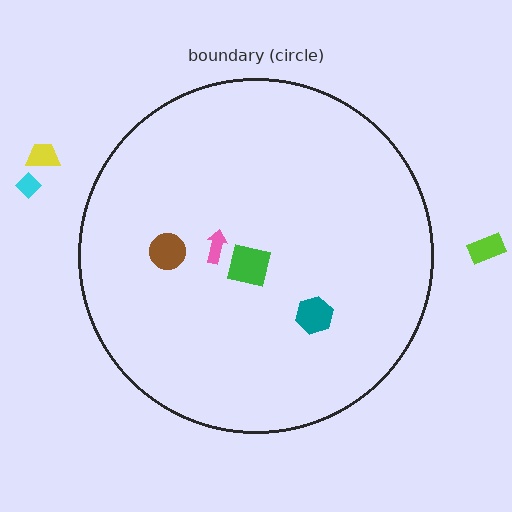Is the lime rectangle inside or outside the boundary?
Outside.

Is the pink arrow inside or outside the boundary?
Inside.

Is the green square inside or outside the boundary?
Inside.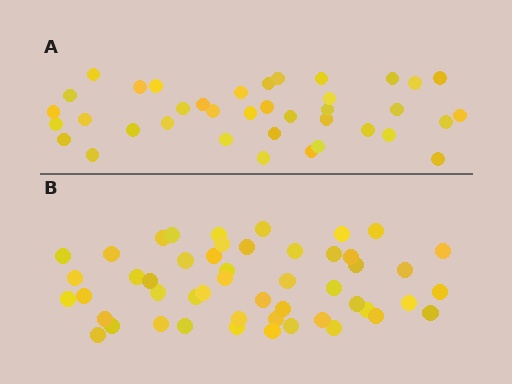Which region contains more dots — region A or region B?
Region B (the bottom region) has more dots.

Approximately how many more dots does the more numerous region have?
Region B has roughly 12 or so more dots than region A.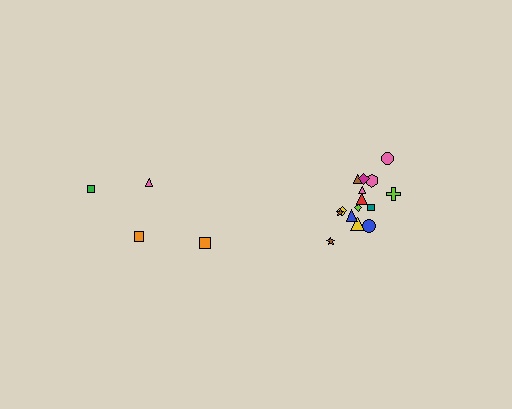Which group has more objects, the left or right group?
The right group.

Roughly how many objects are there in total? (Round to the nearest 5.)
Roughly 20 objects in total.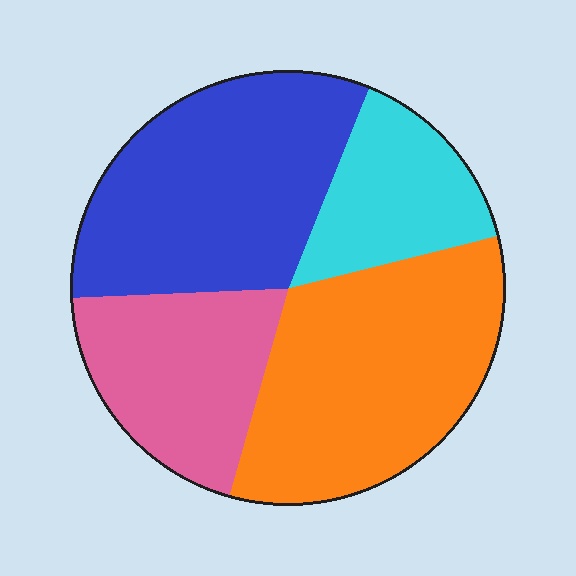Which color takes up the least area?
Cyan, at roughly 15%.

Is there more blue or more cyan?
Blue.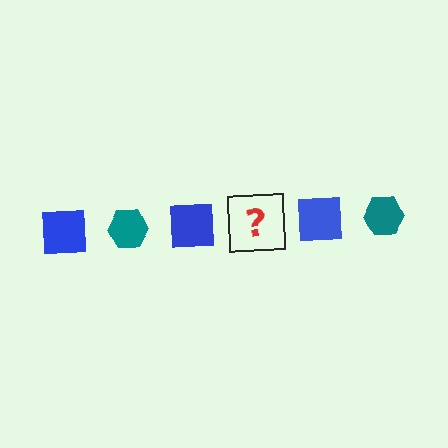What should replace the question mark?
The question mark should be replaced with a teal hexagon.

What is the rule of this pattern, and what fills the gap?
The rule is that the pattern alternates between blue square and teal hexagon. The gap should be filled with a teal hexagon.